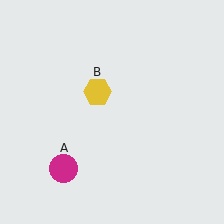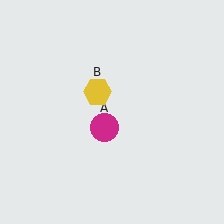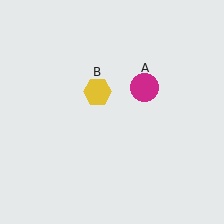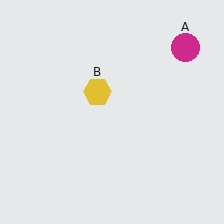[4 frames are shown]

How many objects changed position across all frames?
1 object changed position: magenta circle (object A).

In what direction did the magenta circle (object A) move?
The magenta circle (object A) moved up and to the right.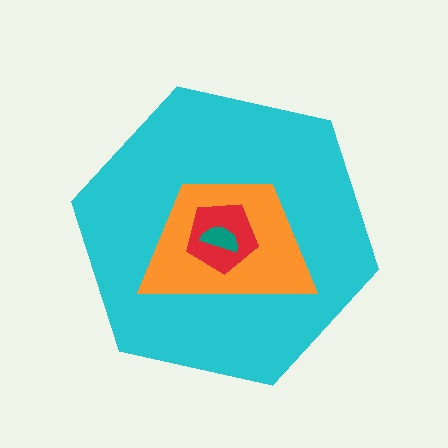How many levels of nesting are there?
4.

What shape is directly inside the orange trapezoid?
The red pentagon.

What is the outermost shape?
The cyan hexagon.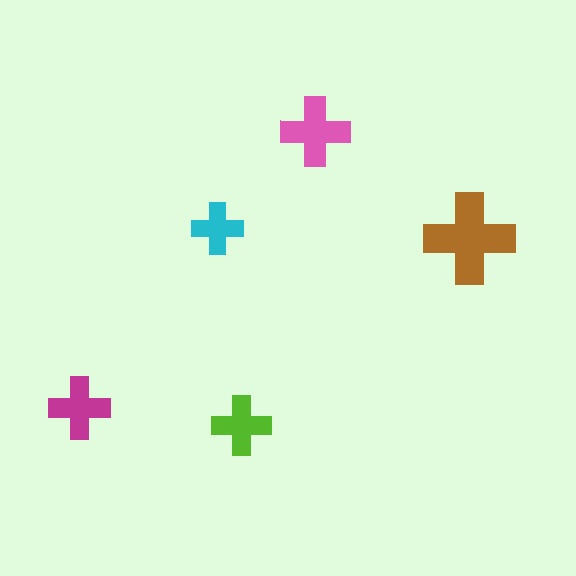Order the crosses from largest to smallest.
the brown one, the pink one, the magenta one, the lime one, the cyan one.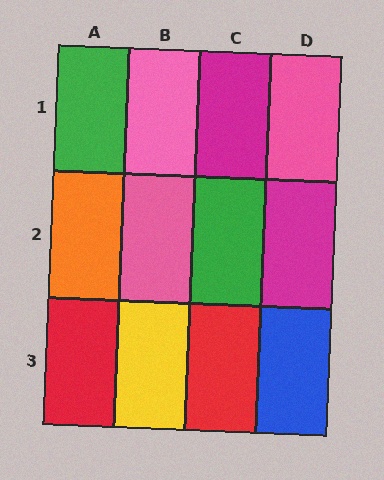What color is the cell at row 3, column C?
Red.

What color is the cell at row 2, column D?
Magenta.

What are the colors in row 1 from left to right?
Green, pink, magenta, pink.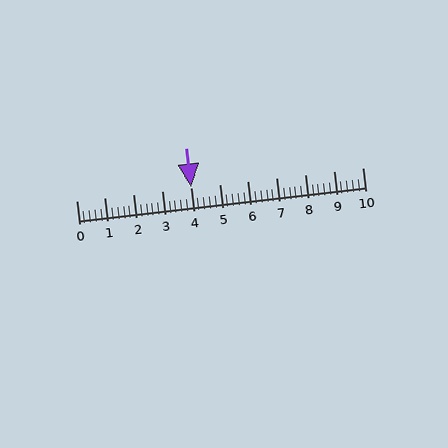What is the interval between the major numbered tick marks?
The major tick marks are spaced 1 units apart.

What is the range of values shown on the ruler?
The ruler shows values from 0 to 10.